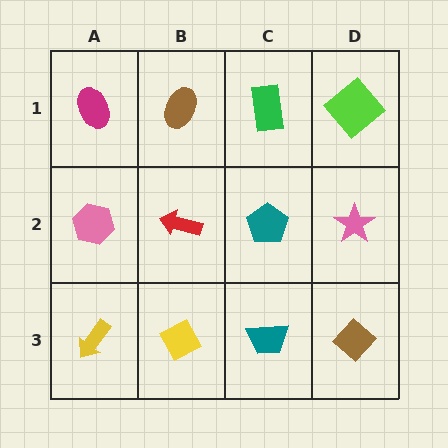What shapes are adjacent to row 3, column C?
A teal pentagon (row 2, column C), a yellow diamond (row 3, column B), a brown diamond (row 3, column D).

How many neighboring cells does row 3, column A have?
2.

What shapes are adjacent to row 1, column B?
A red arrow (row 2, column B), a magenta ellipse (row 1, column A), a green rectangle (row 1, column C).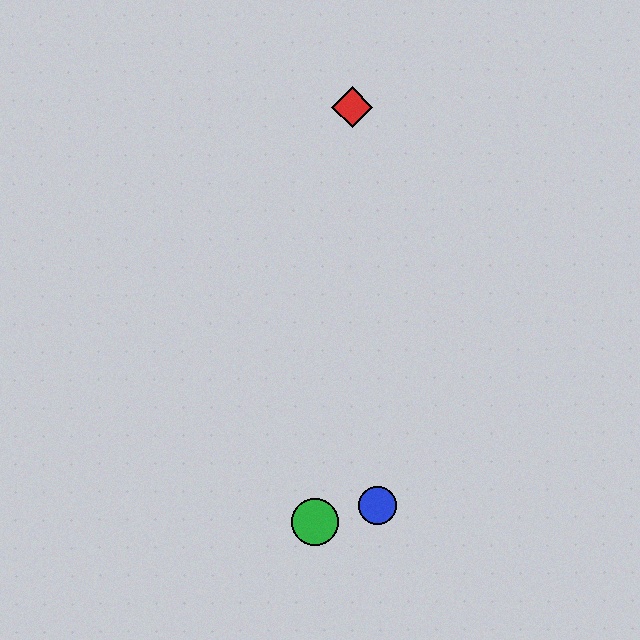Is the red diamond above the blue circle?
Yes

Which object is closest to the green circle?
The blue circle is closest to the green circle.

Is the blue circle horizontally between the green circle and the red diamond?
No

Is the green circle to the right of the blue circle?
No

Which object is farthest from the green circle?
The red diamond is farthest from the green circle.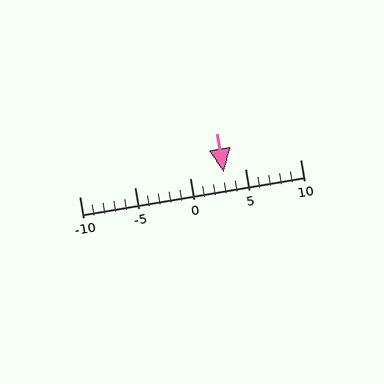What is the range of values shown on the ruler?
The ruler shows values from -10 to 10.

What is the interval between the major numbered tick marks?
The major tick marks are spaced 5 units apart.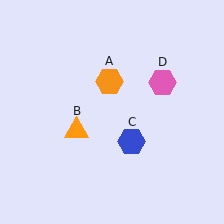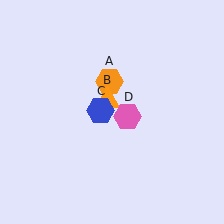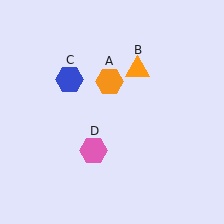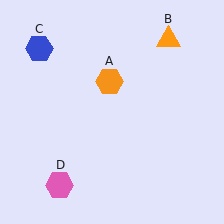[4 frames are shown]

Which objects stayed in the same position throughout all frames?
Orange hexagon (object A) remained stationary.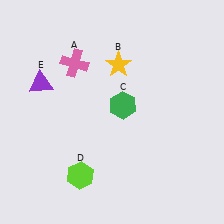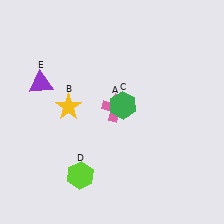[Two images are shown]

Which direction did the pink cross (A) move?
The pink cross (A) moved down.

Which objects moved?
The objects that moved are: the pink cross (A), the yellow star (B).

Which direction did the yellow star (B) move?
The yellow star (B) moved left.